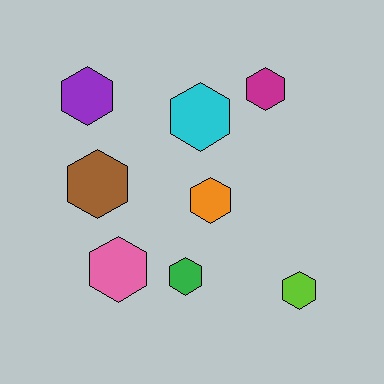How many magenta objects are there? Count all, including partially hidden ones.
There is 1 magenta object.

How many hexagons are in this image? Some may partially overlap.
There are 8 hexagons.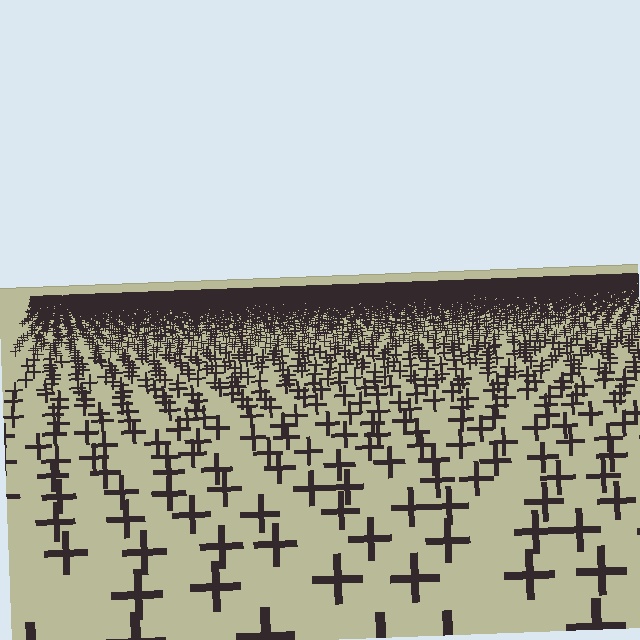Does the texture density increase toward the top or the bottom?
Density increases toward the top.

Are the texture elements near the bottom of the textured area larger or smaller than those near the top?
Larger. Near the bottom, elements are closer to the viewer and appear at a bigger on-screen size.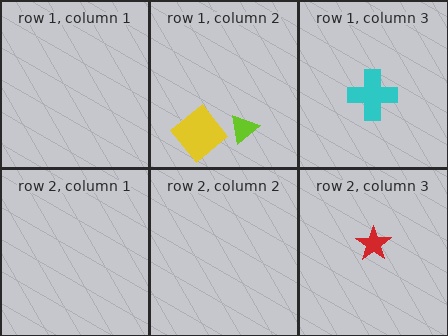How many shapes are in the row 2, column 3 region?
1.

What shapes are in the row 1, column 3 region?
The cyan cross.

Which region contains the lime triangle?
The row 1, column 2 region.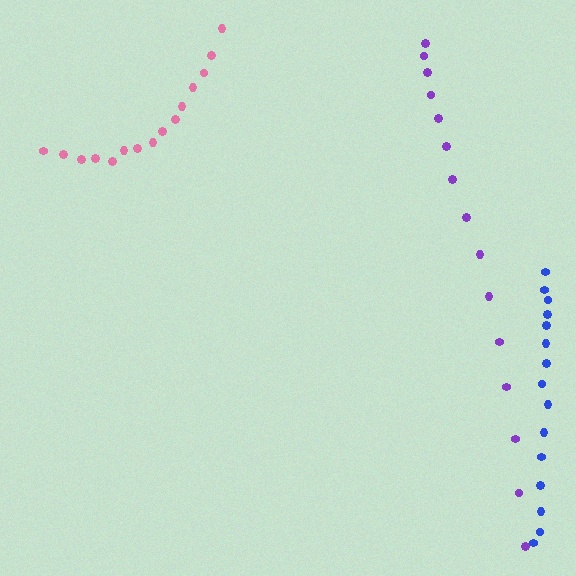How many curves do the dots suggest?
There are 3 distinct paths.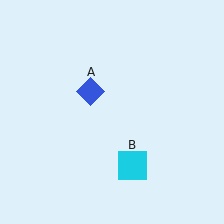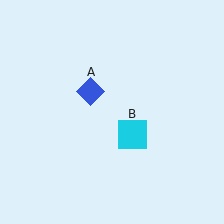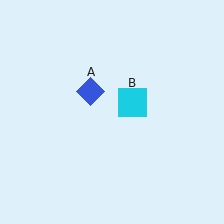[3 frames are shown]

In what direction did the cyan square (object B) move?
The cyan square (object B) moved up.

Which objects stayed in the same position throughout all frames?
Blue diamond (object A) remained stationary.